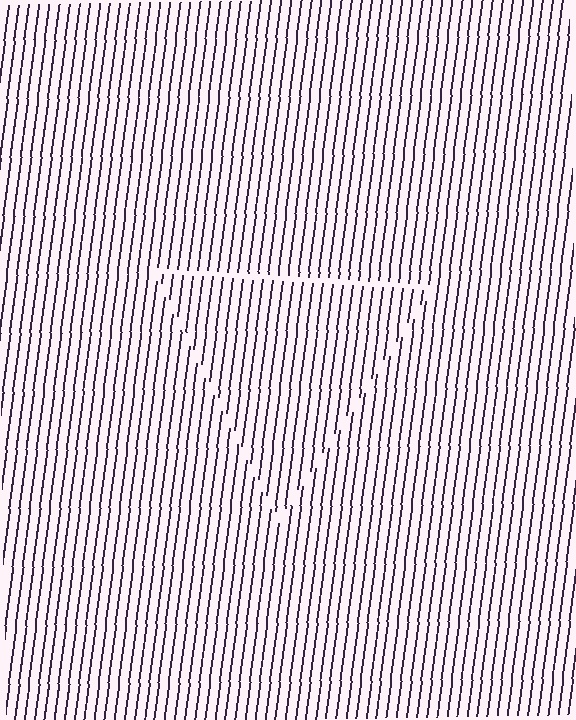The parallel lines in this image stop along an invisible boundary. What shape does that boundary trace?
An illusory triangle. The interior of the shape contains the same grating, shifted by half a period — the contour is defined by the phase discontinuity where line-ends from the inner and outer gratings abut.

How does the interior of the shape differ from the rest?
The interior of the shape contains the same grating, shifted by half a period — the contour is defined by the phase discontinuity where line-ends from the inner and outer gratings abut.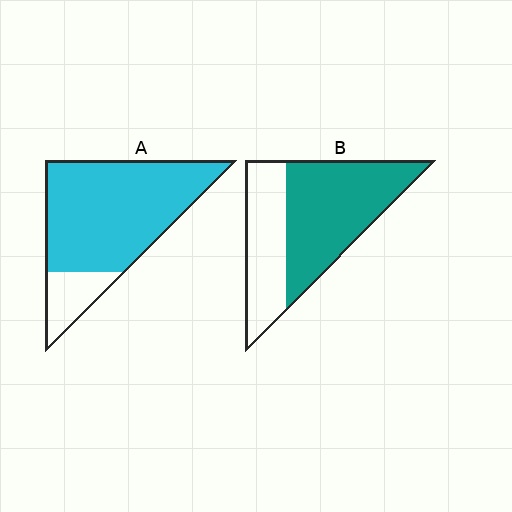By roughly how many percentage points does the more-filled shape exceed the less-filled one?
By roughly 20 percentage points (A over B).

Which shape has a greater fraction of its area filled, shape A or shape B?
Shape A.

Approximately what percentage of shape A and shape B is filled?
A is approximately 85% and B is approximately 60%.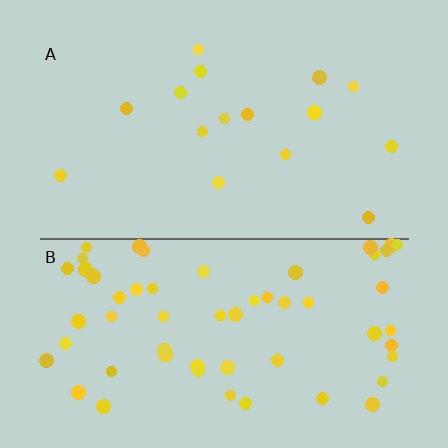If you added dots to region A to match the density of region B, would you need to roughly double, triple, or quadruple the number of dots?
Approximately quadruple.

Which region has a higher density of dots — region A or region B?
B (the bottom).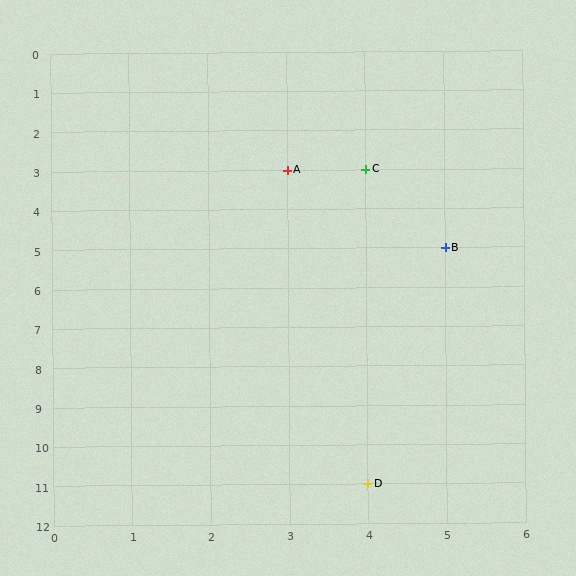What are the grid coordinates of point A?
Point A is at grid coordinates (3, 3).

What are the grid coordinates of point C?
Point C is at grid coordinates (4, 3).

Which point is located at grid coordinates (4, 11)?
Point D is at (4, 11).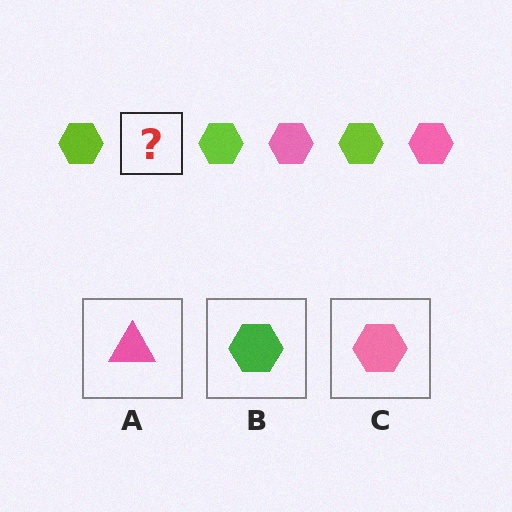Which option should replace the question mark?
Option C.